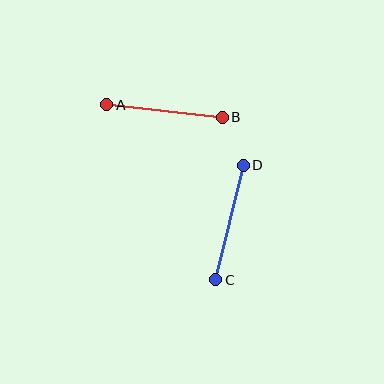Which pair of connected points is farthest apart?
Points C and D are farthest apart.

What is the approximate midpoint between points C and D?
The midpoint is at approximately (229, 223) pixels.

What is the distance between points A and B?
The distance is approximately 116 pixels.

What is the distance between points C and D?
The distance is approximately 118 pixels.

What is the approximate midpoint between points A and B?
The midpoint is at approximately (164, 111) pixels.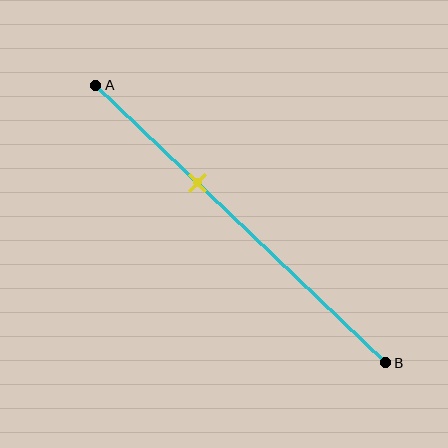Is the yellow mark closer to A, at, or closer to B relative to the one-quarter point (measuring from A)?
The yellow mark is closer to point B than the one-quarter point of segment AB.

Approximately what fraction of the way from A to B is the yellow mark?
The yellow mark is approximately 35% of the way from A to B.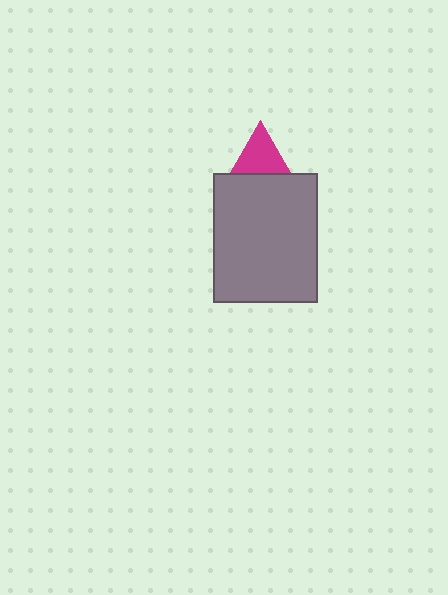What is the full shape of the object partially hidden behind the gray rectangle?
The partially hidden object is a magenta triangle.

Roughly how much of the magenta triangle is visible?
A small part of it is visible (roughly 41%).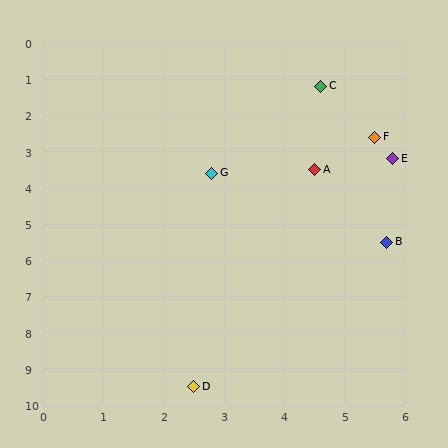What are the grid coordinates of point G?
Point G is at approximately (2.8, 3.6).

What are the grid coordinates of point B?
Point B is at approximately (5.7, 5.5).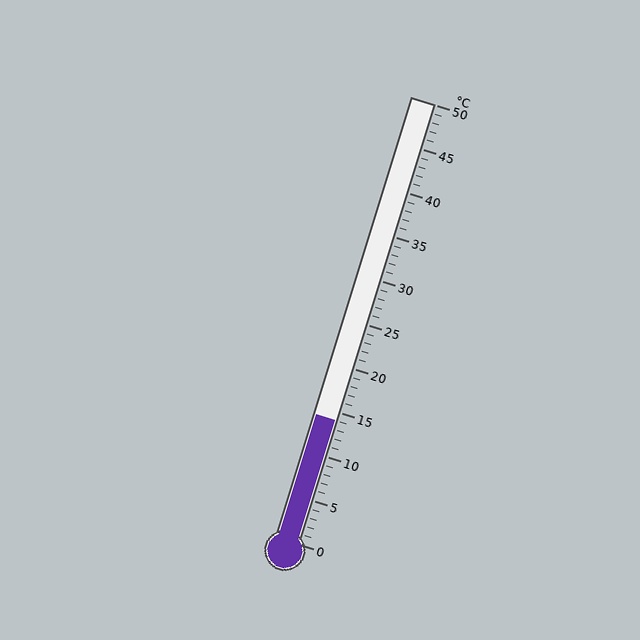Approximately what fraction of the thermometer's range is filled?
The thermometer is filled to approximately 30% of its range.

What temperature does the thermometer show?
The thermometer shows approximately 14°C.